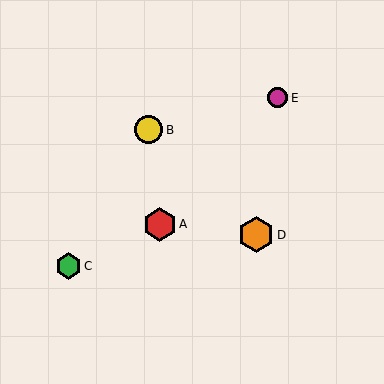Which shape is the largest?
The orange hexagon (labeled D) is the largest.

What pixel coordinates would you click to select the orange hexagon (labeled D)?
Click at (256, 235) to select the orange hexagon D.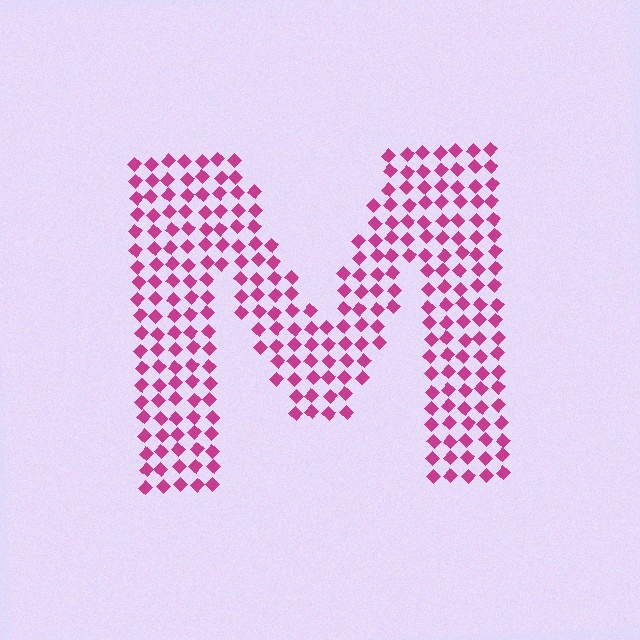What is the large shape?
The large shape is the letter M.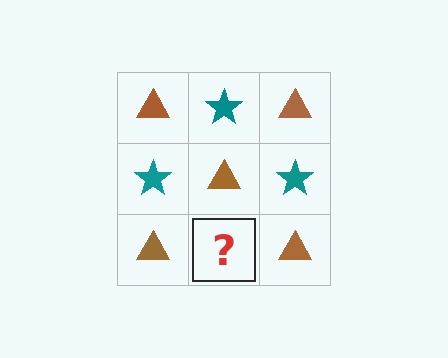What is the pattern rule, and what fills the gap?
The rule is that it alternates brown triangle and teal star in a checkerboard pattern. The gap should be filled with a teal star.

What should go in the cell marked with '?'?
The missing cell should contain a teal star.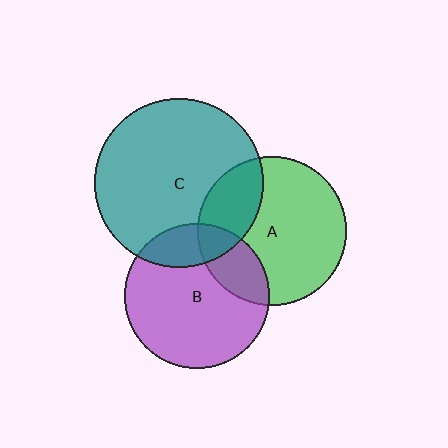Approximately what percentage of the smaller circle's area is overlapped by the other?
Approximately 25%.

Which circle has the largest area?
Circle C (teal).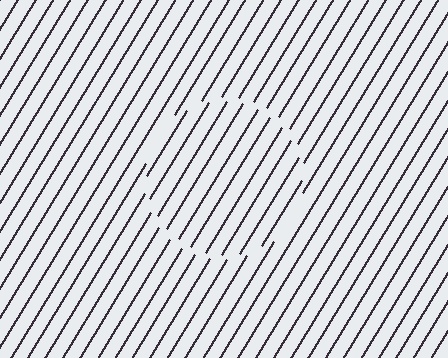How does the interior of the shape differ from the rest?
The interior of the shape contains the same grating, shifted by half a period — the contour is defined by the phase discontinuity where line-ends from the inner and outer gratings abut.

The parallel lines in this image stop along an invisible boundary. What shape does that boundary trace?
An illusory circle. The interior of the shape contains the same grating, shifted by half a period — the contour is defined by the phase discontinuity where line-ends from the inner and outer gratings abut.